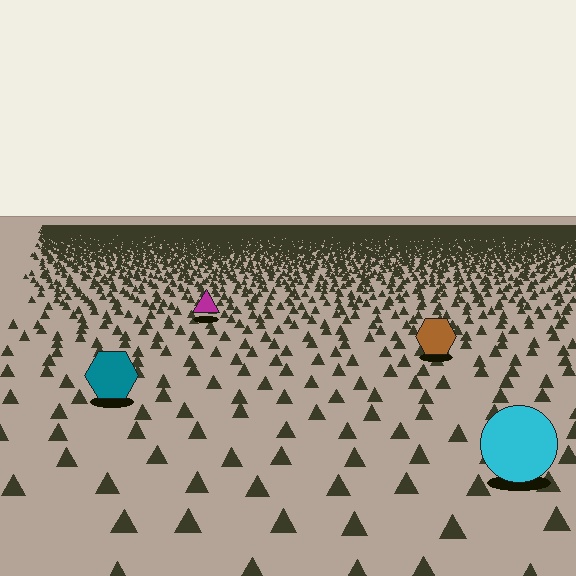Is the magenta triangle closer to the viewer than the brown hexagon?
No. The brown hexagon is closer — you can tell from the texture gradient: the ground texture is coarser near it.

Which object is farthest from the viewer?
The magenta triangle is farthest from the viewer. It appears smaller and the ground texture around it is denser.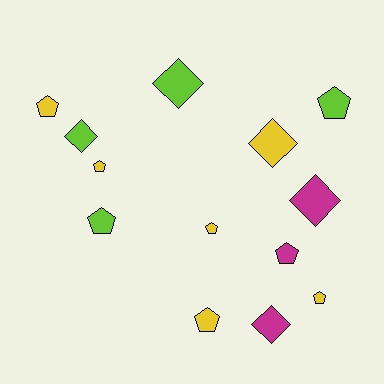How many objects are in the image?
There are 13 objects.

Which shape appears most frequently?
Pentagon, with 8 objects.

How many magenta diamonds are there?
There are 2 magenta diamonds.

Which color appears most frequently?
Yellow, with 6 objects.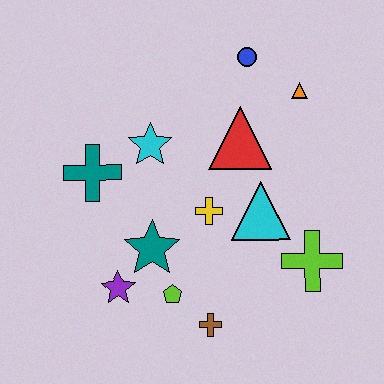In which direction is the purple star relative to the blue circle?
The purple star is below the blue circle.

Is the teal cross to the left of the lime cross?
Yes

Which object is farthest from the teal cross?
The lime cross is farthest from the teal cross.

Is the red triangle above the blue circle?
No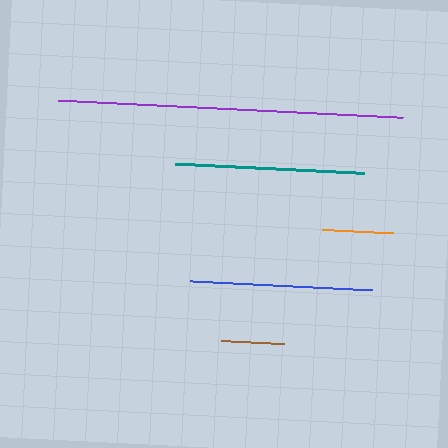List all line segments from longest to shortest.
From longest to shortest: purple, teal, blue, orange, brown.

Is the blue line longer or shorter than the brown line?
The blue line is longer than the brown line.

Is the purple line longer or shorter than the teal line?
The purple line is longer than the teal line.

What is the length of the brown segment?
The brown segment is approximately 64 pixels long.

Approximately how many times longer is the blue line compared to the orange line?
The blue line is approximately 2.6 times the length of the orange line.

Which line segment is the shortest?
The brown line is the shortest at approximately 64 pixels.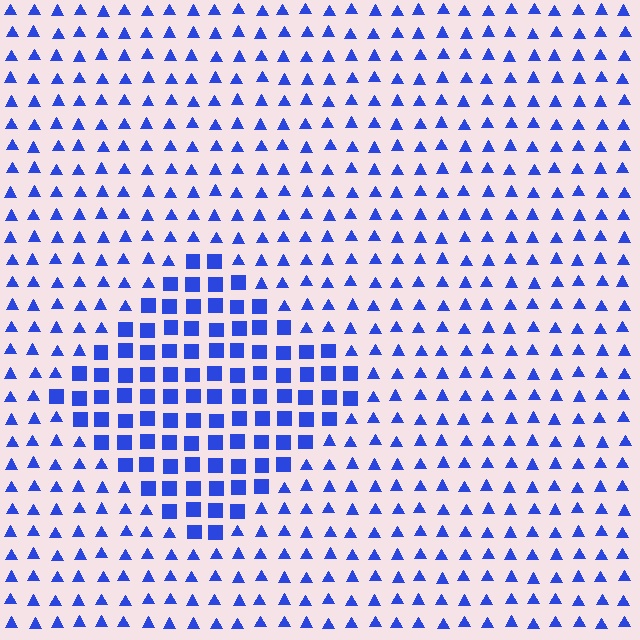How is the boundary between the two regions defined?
The boundary is defined by a change in element shape: squares inside vs. triangles outside. All elements share the same color and spacing.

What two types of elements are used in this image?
The image uses squares inside the diamond region and triangles outside it.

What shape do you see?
I see a diamond.